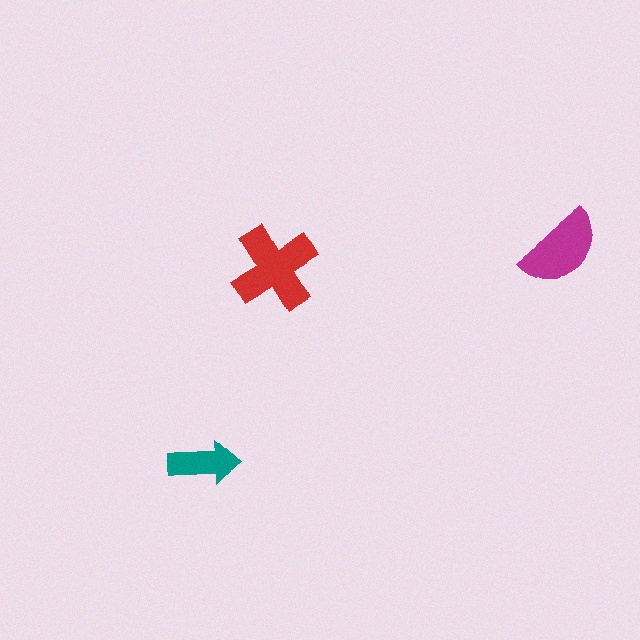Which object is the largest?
The red cross.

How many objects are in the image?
There are 3 objects in the image.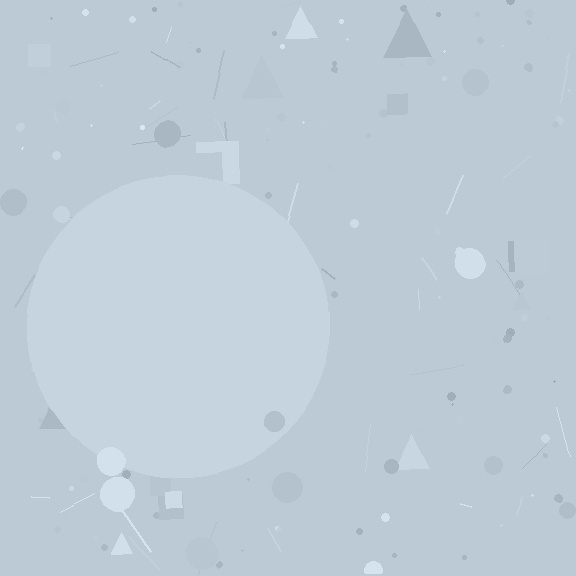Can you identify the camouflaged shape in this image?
The camouflaged shape is a circle.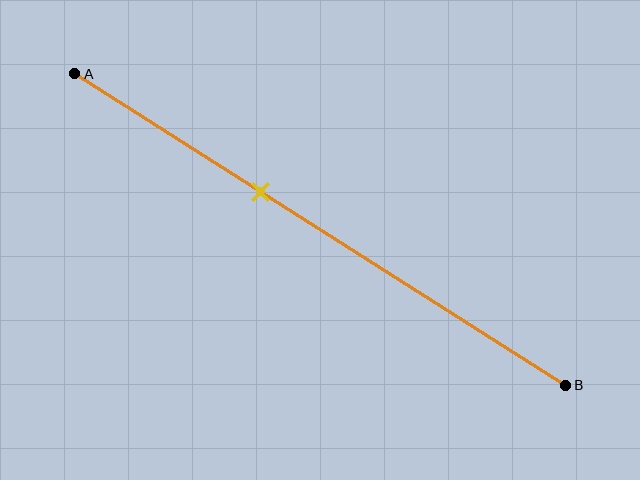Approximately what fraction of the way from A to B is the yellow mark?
The yellow mark is approximately 40% of the way from A to B.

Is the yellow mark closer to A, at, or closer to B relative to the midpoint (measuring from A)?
The yellow mark is closer to point A than the midpoint of segment AB.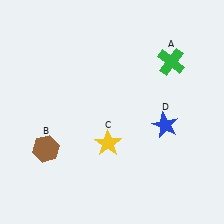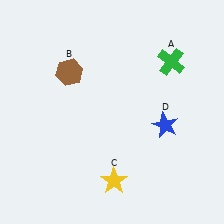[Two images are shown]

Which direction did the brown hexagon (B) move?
The brown hexagon (B) moved up.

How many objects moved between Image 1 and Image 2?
2 objects moved between the two images.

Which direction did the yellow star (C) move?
The yellow star (C) moved down.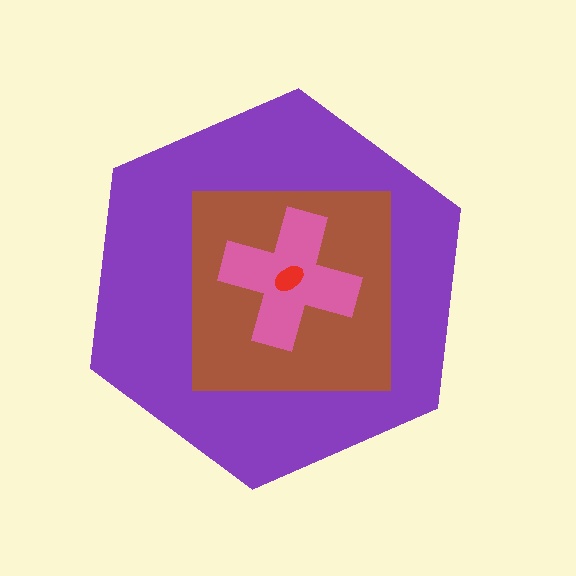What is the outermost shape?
The purple hexagon.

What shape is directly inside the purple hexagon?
The brown square.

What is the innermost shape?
The red ellipse.